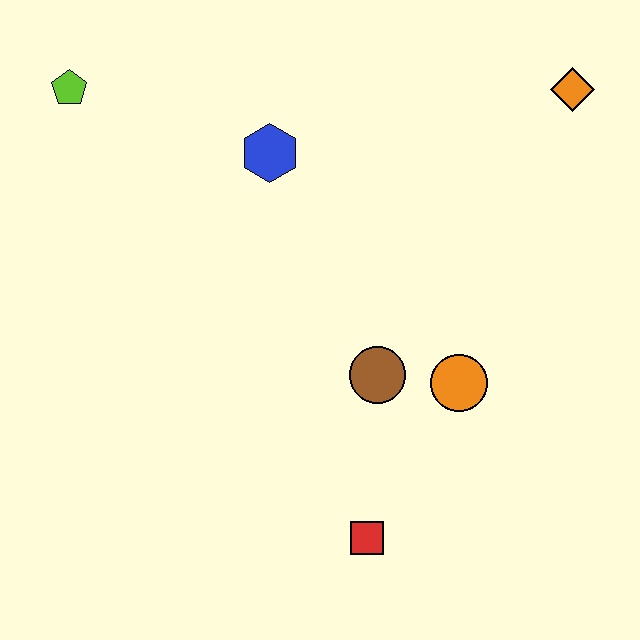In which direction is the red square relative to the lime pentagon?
The red square is below the lime pentagon.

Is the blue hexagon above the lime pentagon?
No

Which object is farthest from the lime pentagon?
The red square is farthest from the lime pentagon.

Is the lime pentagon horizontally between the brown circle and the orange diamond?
No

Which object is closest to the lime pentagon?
The blue hexagon is closest to the lime pentagon.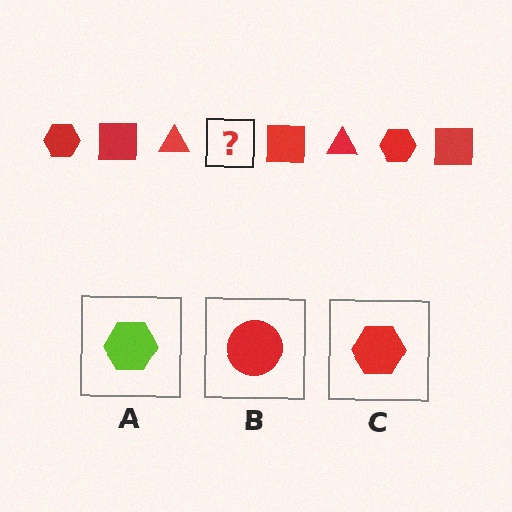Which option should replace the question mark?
Option C.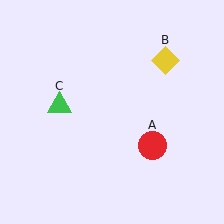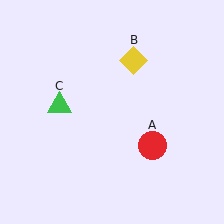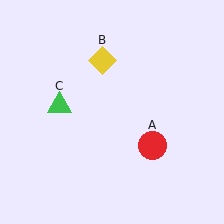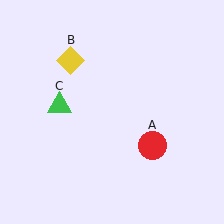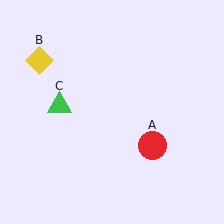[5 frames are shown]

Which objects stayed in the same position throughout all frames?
Red circle (object A) and green triangle (object C) remained stationary.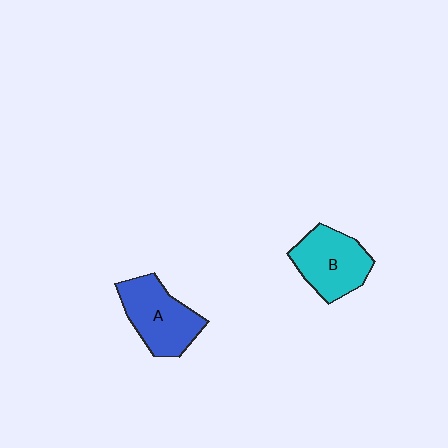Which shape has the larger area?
Shape A (blue).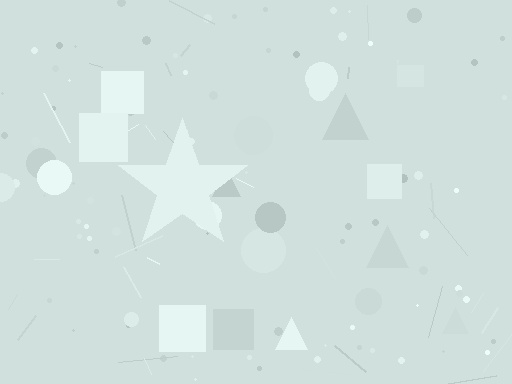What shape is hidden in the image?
A star is hidden in the image.